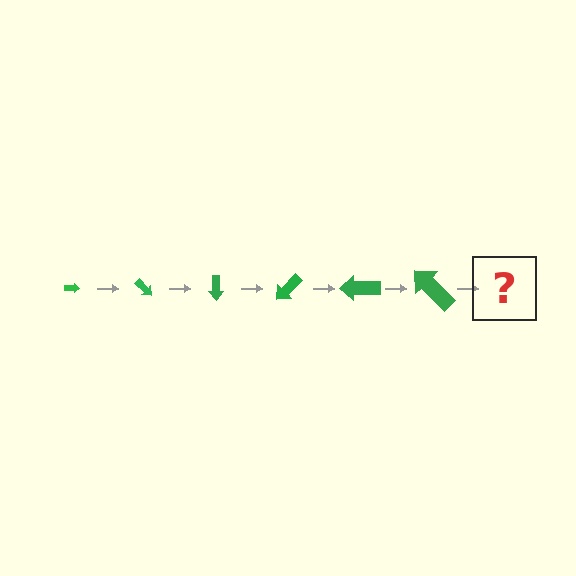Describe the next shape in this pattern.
It should be an arrow, larger than the previous one and rotated 270 degrees from the start.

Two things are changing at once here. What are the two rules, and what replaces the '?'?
The two rules are that the arrow grows larger each step and it rotates 45 degrees each step. The '?' should be an arrow, larger than the previous one and rotated 270 degrees from the start.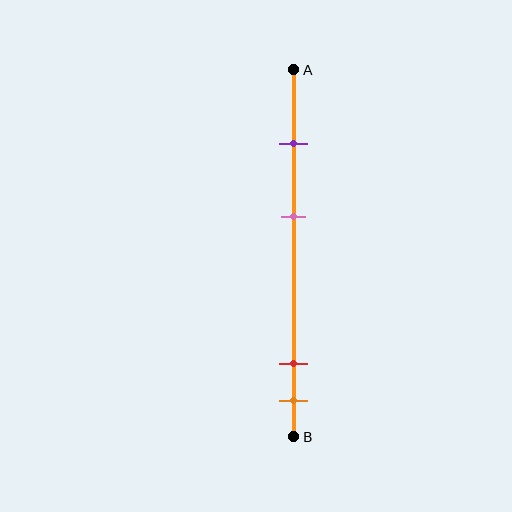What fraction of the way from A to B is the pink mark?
The pink mark is approximately 40% (0.4) of the way from A to B.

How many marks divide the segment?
There are 4 marks dividing the segment.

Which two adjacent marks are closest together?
The red and orange marks are the closest adjacent pair.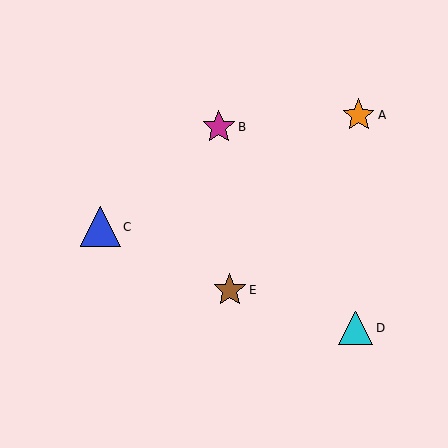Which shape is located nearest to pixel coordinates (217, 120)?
The magenta star (labeled B) at (219, 127) is nearest to that location.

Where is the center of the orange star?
The center of the orange star is at (359, 115).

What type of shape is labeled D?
Shape D is a cyan triangle.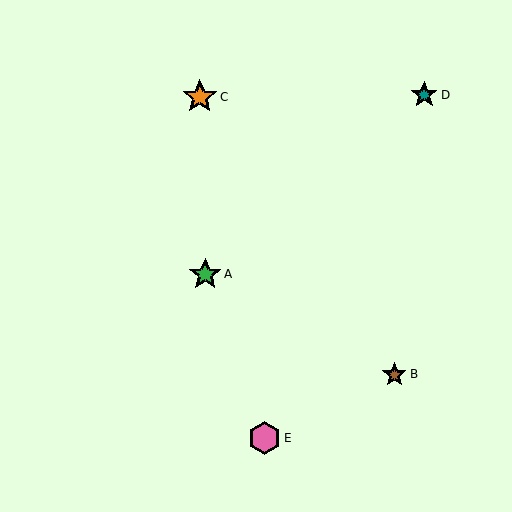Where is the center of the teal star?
The center of the teal star is at (424, 95).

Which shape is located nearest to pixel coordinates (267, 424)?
The pink hexagon (labeled E) at (264, 438) is nearest to that location.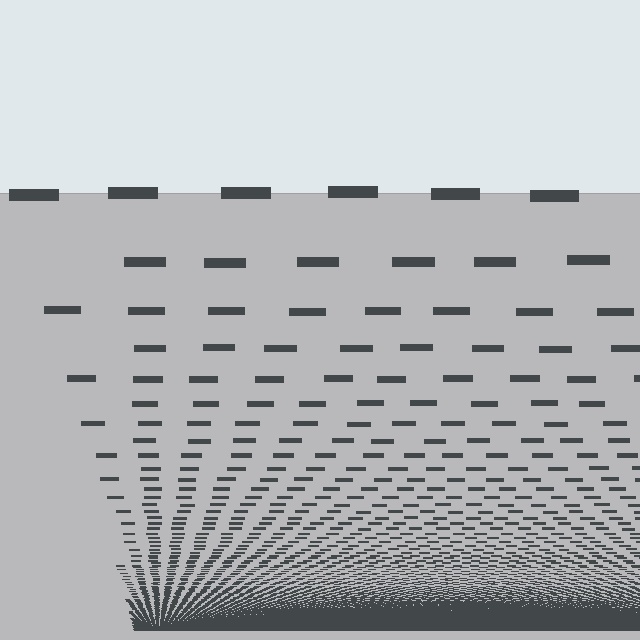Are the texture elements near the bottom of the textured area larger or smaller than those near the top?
Smaller. The gradient is inverted — elements near the bottom are smaller and denser.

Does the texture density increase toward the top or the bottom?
Density increases toward the bottom.